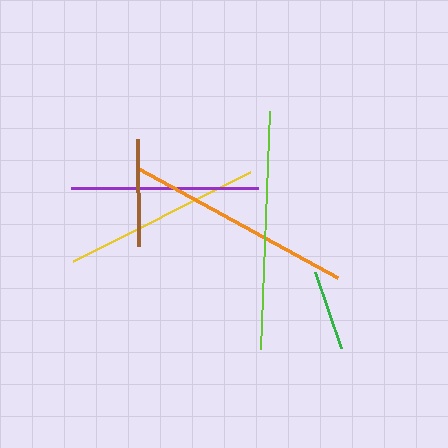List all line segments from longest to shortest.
From longest to shortest: lime, orange, yellow, purple, brown, green.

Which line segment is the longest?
The lime line is the longest at approximately 238 pixels.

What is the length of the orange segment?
The orange segment is approximately 227 pixels long.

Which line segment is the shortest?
The green line is the shortest at approximately 80 pixels.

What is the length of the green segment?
The green segment is approximately 80 pixels long.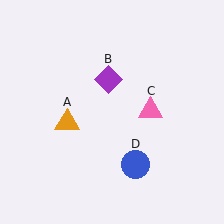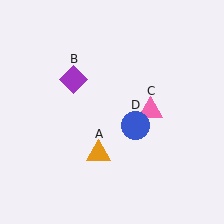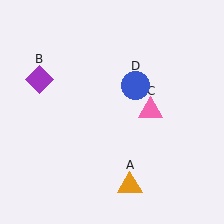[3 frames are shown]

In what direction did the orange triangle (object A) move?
The orange triangle (object A) moved down and to the right.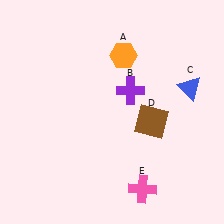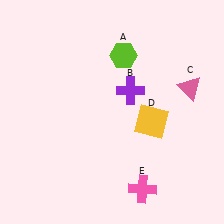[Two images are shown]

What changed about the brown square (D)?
In Image 1, D is brown. In Image 2, it changed to yellow.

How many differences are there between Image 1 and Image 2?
There are 3 differences between the two images.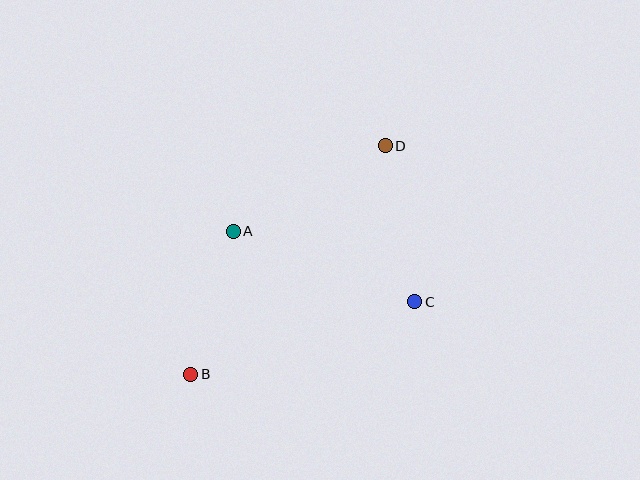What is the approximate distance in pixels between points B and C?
The distance between B and C is approximately 236 pixels.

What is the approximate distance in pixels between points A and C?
The distance between A and C is approximately 195 pixels.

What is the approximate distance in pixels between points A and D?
The distance between A and D is approximately 175 pixels.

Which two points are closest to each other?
Points A and B are closest to each other.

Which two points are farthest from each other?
Points B and D are farthest from each other.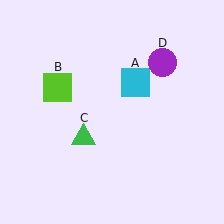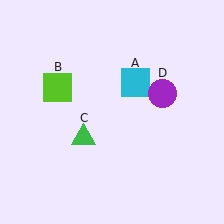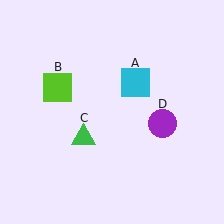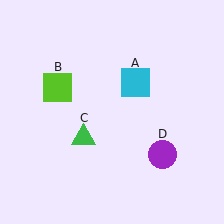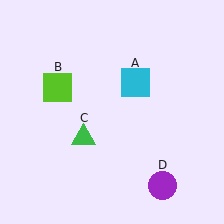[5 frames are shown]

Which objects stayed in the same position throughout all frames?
Cyan square (object A) and lime square (object B) and green triangle (object C) remained stationary.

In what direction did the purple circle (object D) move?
The purple circle (object D) moved down.